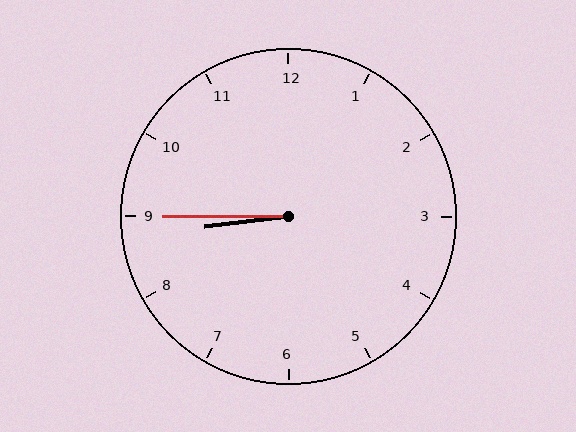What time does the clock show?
8:45.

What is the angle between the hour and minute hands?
Approximately 8 degrees.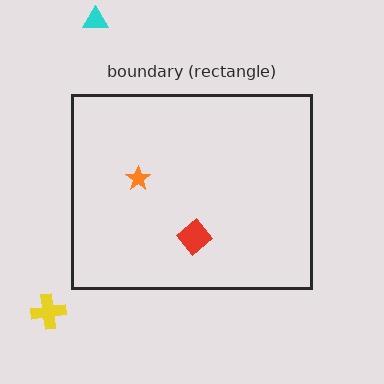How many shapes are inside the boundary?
2 inside, 2 outside.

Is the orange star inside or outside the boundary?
Inside.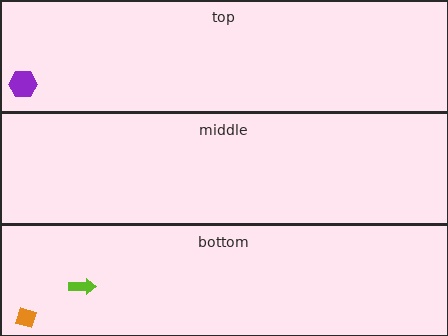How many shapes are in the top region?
1.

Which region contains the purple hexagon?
The top region.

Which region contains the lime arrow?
The bottom region.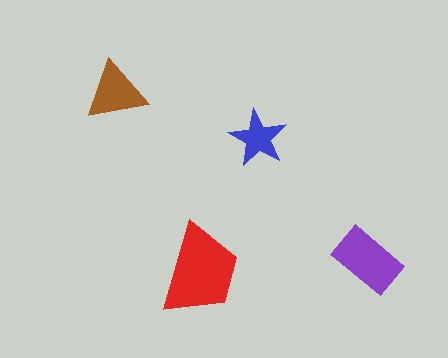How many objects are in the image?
There are 4 objects in the image.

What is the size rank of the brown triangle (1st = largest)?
3rd.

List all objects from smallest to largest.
The blue star, the brown triangle, the purple rectangle, the red trapezoid.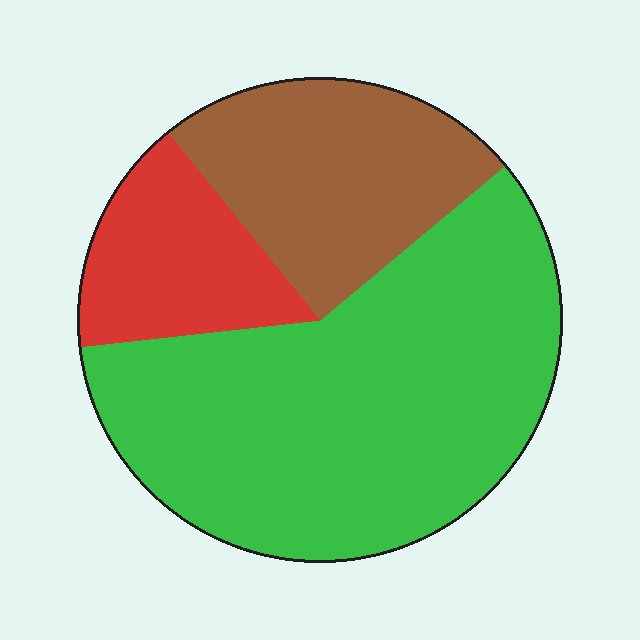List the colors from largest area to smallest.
From largest to smallest: green, brown, red.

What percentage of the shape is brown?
Brown covers roughly 25% of the shape.